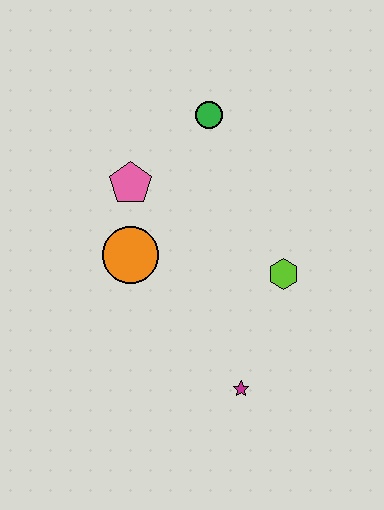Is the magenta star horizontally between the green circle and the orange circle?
No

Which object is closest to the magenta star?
The lime hexagon is closest to the magenta star.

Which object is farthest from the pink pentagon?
The magenta star is farthest from the pink pentagon.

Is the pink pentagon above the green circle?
No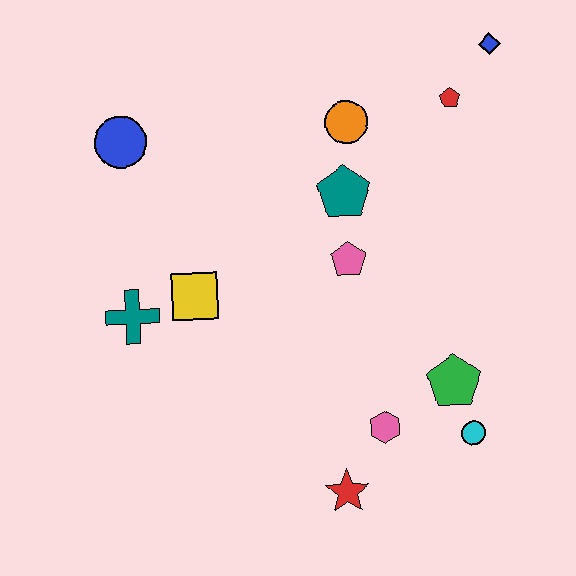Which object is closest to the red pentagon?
The blue diamond is closest to the red pentagon.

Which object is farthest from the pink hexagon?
The blue diamond is farthest from the pink hexagon.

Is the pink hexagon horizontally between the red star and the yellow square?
No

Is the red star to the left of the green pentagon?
Yes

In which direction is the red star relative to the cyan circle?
The red star is to the left of the cyan circle.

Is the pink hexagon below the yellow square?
Yes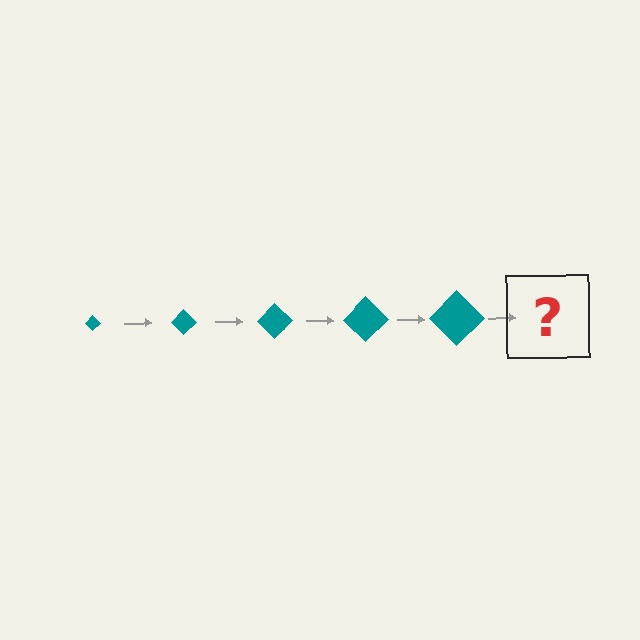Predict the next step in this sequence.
The next step is a teal diamond, larger than the previous one.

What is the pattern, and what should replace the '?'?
The pattern is that the diamond gets progressively larger each step. The '?' should be a teal diamond, larger than the previous one.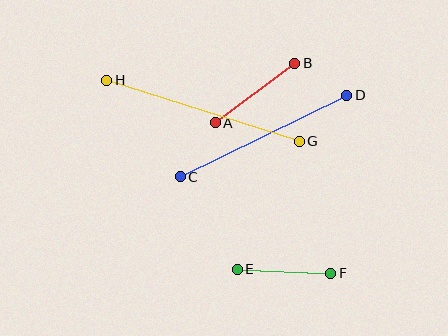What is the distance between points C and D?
The distance is approximately 185 pixels.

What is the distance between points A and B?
The distance is approximately 99 pixels.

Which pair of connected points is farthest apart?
Points G and H are farthest apart.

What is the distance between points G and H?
The distance is approximately 202 pixels.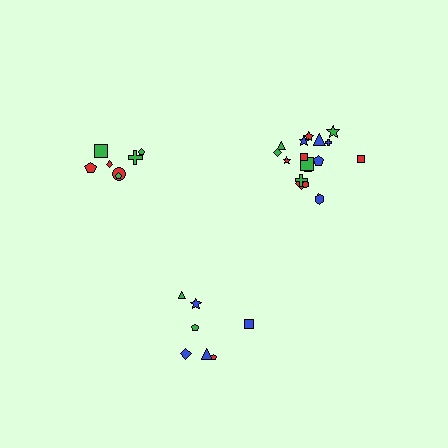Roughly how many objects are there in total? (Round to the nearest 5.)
Roughly 30 objects in total.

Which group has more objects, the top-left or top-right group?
The top-right group.